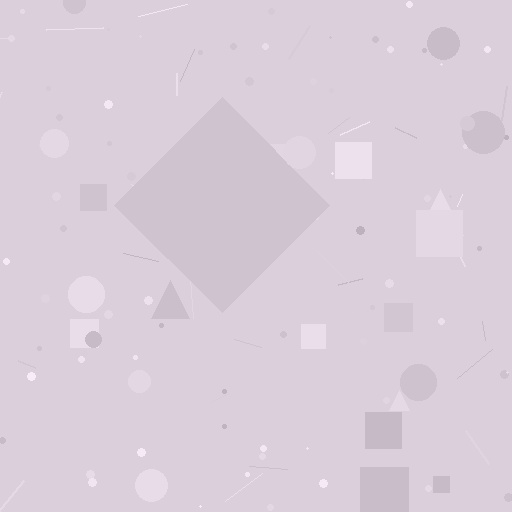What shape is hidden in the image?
A diamond is hidden in the image.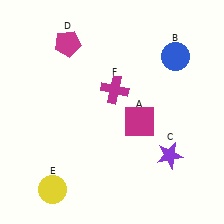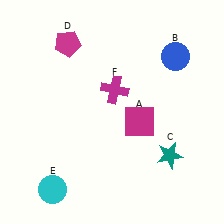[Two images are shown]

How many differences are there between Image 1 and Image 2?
There are 2 differences between the two images.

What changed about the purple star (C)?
In Image 1, C is purple. In Image 2, it changed to teal.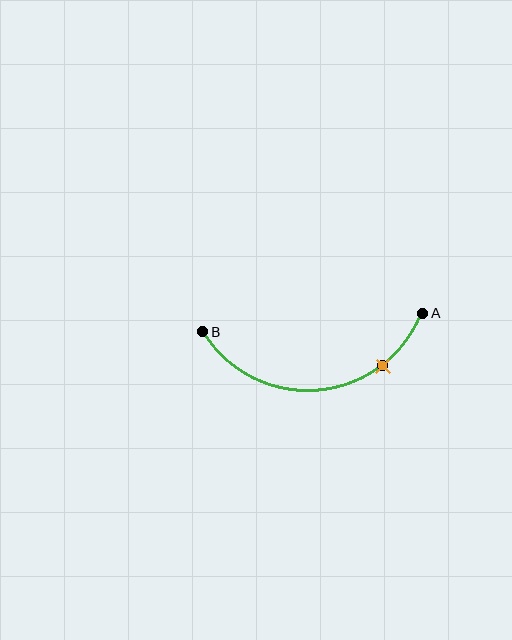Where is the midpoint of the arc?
The arc midpoint is the point on the curve farthest from the straight line joining A and B. It sits below that line.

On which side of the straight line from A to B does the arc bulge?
The arc bulges below the straight line connecting A and B.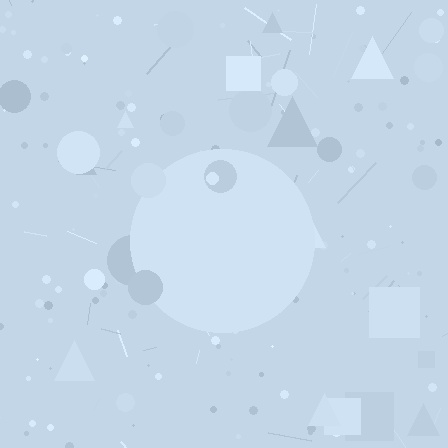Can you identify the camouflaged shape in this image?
The camouflaged shape is a circle.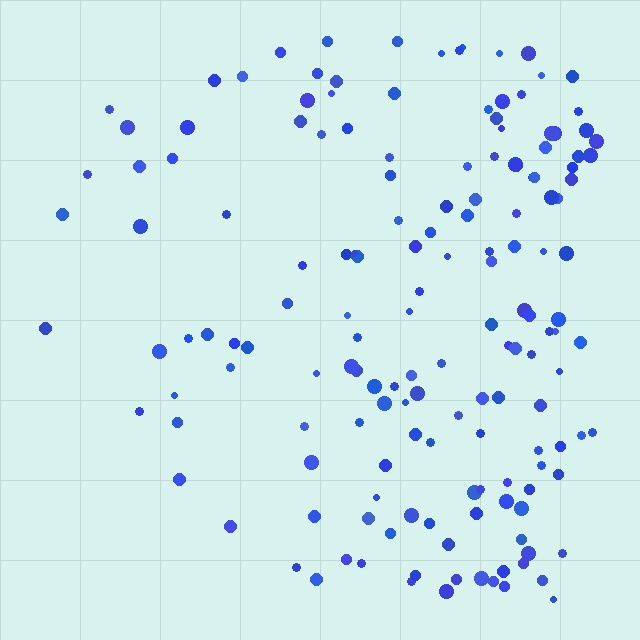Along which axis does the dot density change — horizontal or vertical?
Horizontal.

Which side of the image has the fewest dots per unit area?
The left.